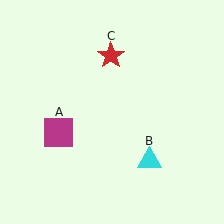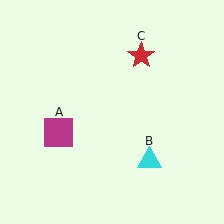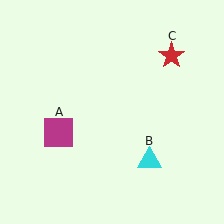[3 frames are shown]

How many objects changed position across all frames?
1 object changed position: red star (object C).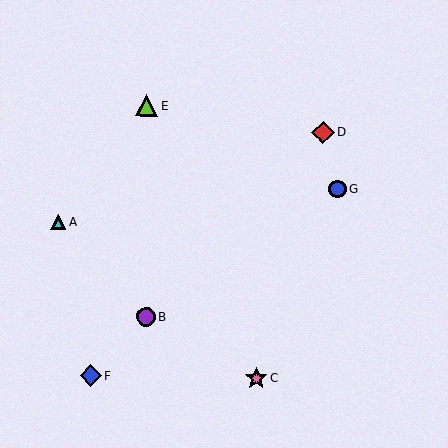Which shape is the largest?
The red diamond (labeled D) is the largest.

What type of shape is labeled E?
Shape E is a lime triangle.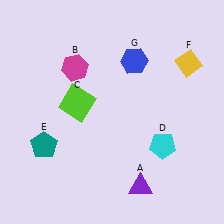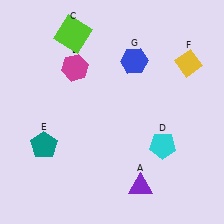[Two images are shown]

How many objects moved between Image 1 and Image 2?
1 object moved between the two images.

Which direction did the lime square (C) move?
The lime square (C) moved up.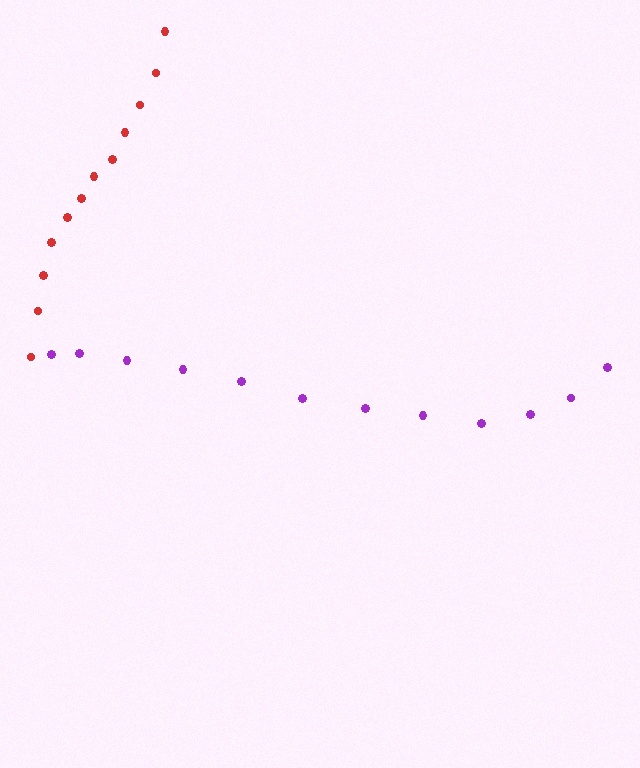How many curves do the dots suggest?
There are 2 distinct paths.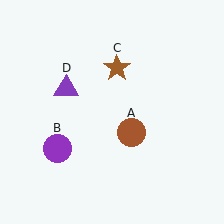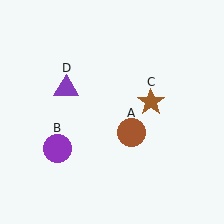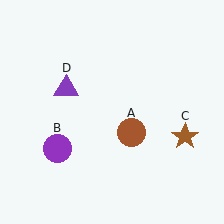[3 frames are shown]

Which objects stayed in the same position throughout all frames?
Brown circle (object A) and purple circle (object B) and purple triangle (object D) remained stationary.